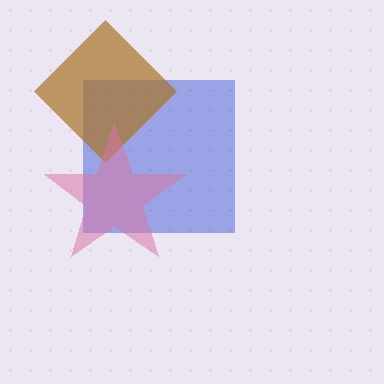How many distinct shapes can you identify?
There are 3 distinct shapes: a blue square, a brown diamond, a pink star.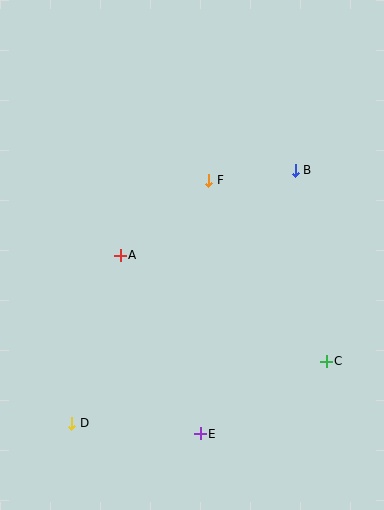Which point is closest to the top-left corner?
Point F is closest to the top-left corner.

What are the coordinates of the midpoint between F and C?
The midpoint between F and C is at (267, 271).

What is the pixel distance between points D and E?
The distance between D and E is 129 pixels.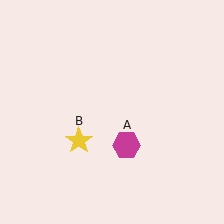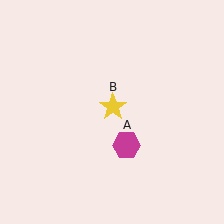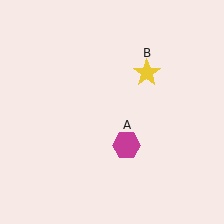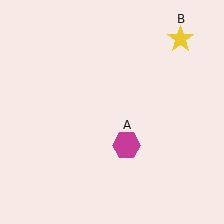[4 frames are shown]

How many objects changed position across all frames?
1 object changed position: yellow star (object B).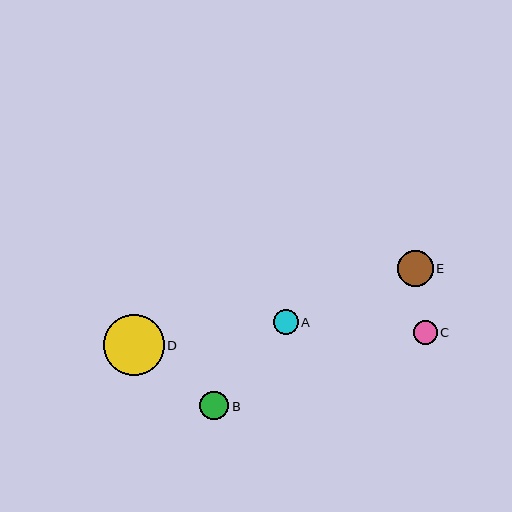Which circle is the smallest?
Circle C is the smallest with a size of approximately 24 pixels.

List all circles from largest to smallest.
From largest to smallest: D, E, B, A, C.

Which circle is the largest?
Circle D is the largest with a size of approximately 61 pixels.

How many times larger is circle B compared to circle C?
Circle B is approximately 1.2 times the size of circle C.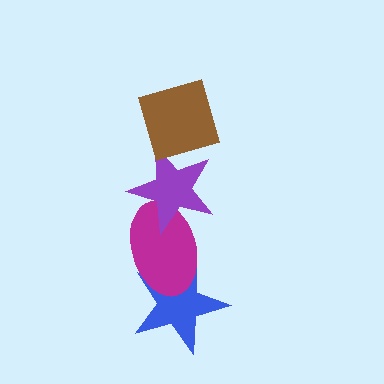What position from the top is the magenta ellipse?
The magenta ellipse is 3rd from the top.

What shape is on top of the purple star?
The brown diamond is on top of the purple star.